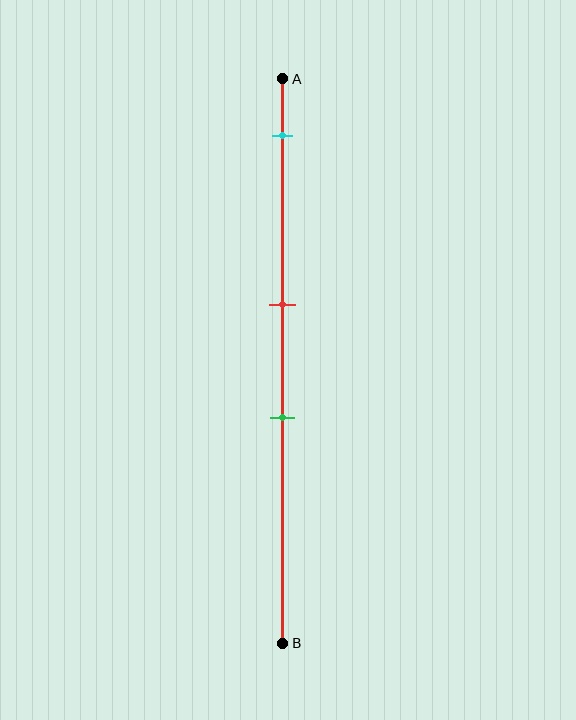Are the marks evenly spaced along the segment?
No, the marks are not evenly spaced.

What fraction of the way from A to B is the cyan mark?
The cyan mark is approximately 10% (0.1) of the way from A to B.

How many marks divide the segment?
There are 3 marks dividing the segment.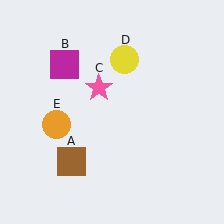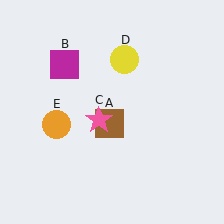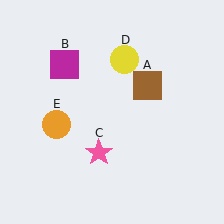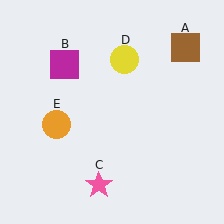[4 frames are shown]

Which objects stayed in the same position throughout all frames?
Magenta square (object B) and yellow circle (object D) and orange circle (object E) remained stationary.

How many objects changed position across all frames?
2 objects changed position: brown square (object A), pink star (object C).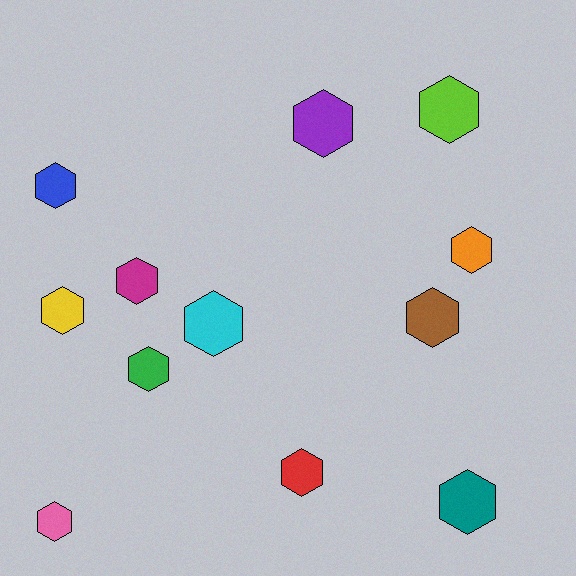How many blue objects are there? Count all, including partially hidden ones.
There is 1 blue object.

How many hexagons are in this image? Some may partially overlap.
There are 12 hexagons.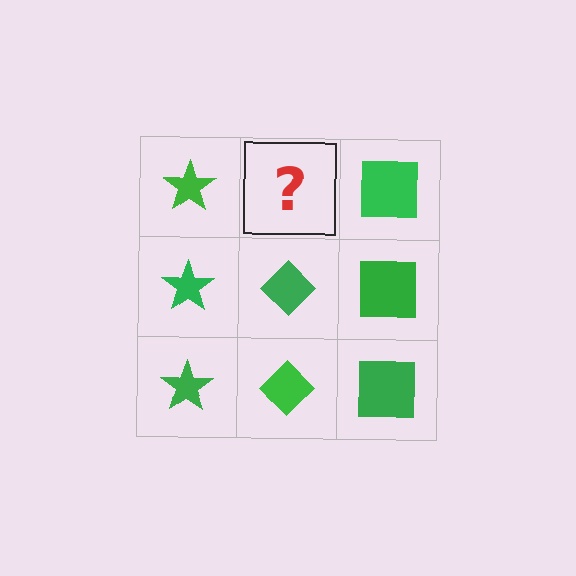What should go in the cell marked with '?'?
The missing cell should contain a green diamond.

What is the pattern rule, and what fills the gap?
The rule is that each column has a consistent shape. The gap should be filled with a green diamond.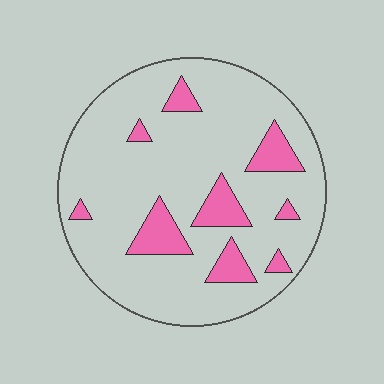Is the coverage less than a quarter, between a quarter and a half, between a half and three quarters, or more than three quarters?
Less than a quarter.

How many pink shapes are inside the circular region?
9.